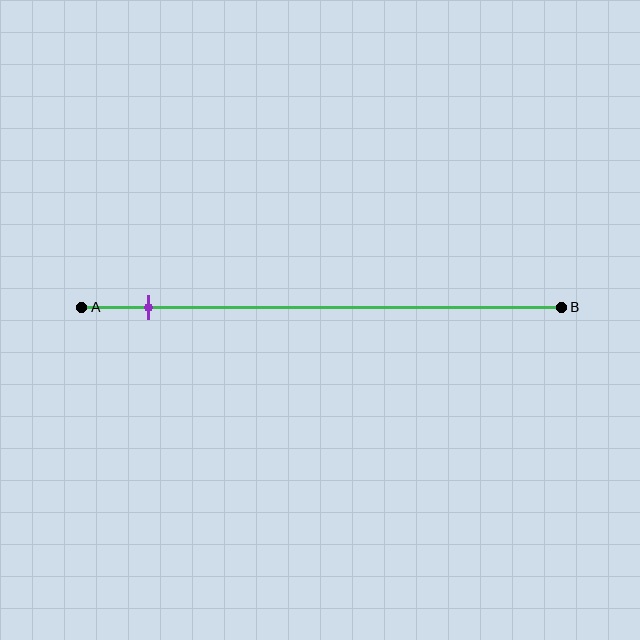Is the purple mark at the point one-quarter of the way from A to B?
No, the mark is at about 15% from A, not at the 25% one-quarter point.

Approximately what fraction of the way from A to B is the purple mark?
The purple mark is approximately 15% of the way from A to B.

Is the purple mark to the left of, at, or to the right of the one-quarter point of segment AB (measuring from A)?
The purple mark is to the left of the one-quarter point of segment AB.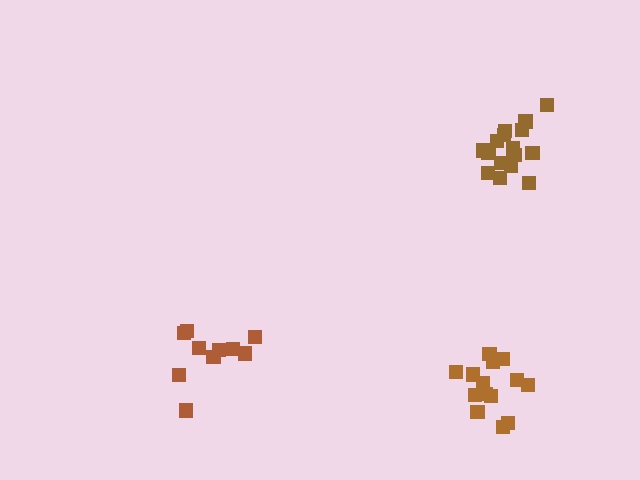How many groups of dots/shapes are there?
There are 3 groups.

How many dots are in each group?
Group 1: 10 dots, Group 2: 16 dots, Group 3: 15 dots (41 total).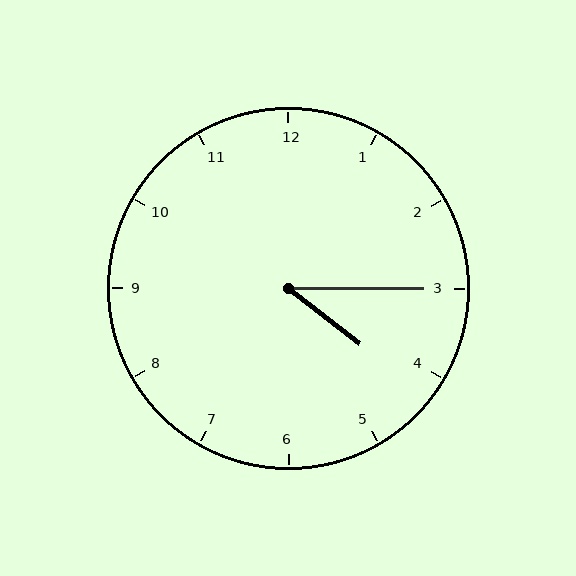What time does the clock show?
4:15.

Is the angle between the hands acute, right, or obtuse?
It is acute.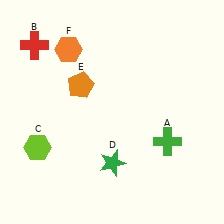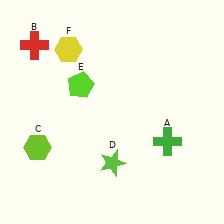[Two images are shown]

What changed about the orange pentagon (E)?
In Image 1, E is orange. In Image 2, it changed to lime.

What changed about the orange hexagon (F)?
In Image 1, F is orange. In Image 2, it changed to yellow.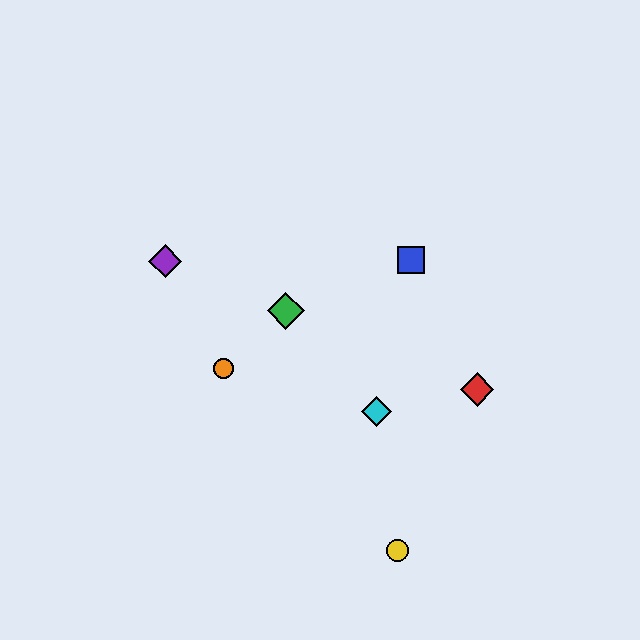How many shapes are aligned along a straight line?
3 shapes (the red diamond, the green diamond, the purple diamond) are aligned along a straight line.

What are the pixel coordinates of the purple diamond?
The purple diamond is at (165, 261).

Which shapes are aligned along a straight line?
The red diamond, the green diamond, the purple diamond are aligned along a straight line.